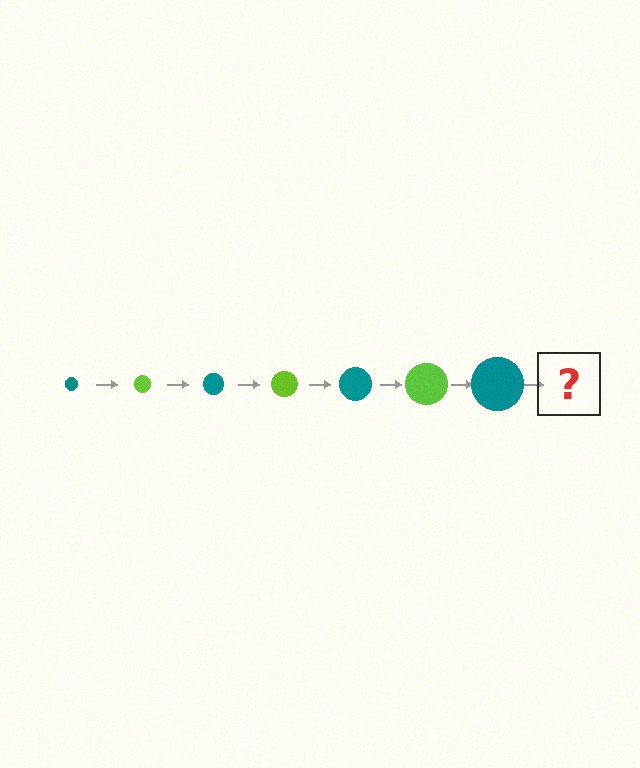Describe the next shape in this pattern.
It should be a lime circle, larger than the previous one.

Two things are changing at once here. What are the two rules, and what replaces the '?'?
The two rules are that the circle grows larger each step and the color cycles through teal and lime. The '?' should be a lime circle, larger than the previous one.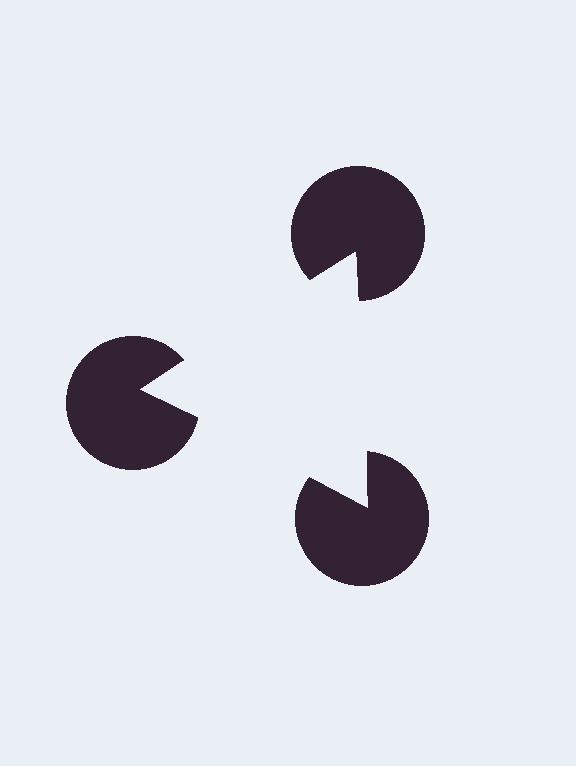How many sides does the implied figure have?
3 sides.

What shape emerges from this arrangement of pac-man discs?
An illusory triangle — its edges are inferred from the aligned wedge cuts in the pac-man discs, not physically drawn.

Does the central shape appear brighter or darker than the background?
It typically appears slightly brighter than the background, even though no actual brightness change is drawn.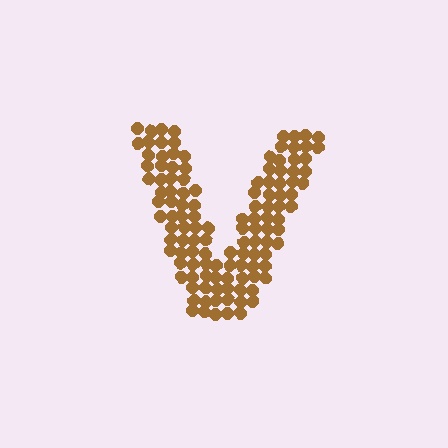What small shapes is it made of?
It is made of small circles.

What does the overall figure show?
The overall figure shows the letter V.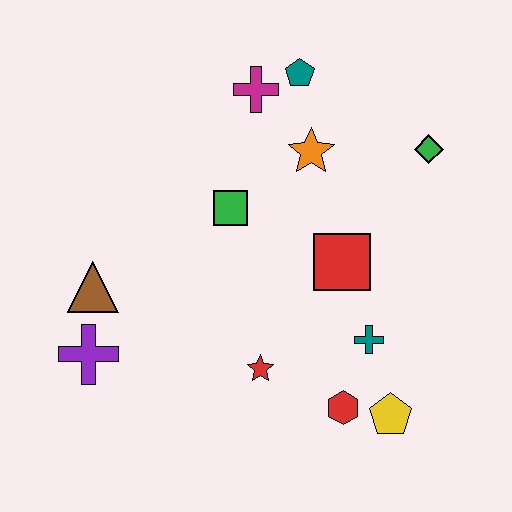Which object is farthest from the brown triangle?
The green diamond is farthest from the brown triangle.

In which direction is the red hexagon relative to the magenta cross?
The red hexagon is below the magenta cross.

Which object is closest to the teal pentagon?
The magenta cross is closest to the teal pentagon.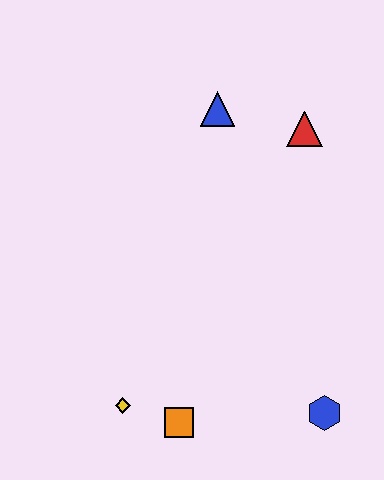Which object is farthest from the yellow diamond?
The red triangle is farthest from the yellow diamond.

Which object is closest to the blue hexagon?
The orange square is closest to the blue hexagon.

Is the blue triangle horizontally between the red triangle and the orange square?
Yes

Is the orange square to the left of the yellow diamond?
No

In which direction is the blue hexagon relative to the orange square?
The blue hexagon is to the right of the orange square.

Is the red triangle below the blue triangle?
Yes